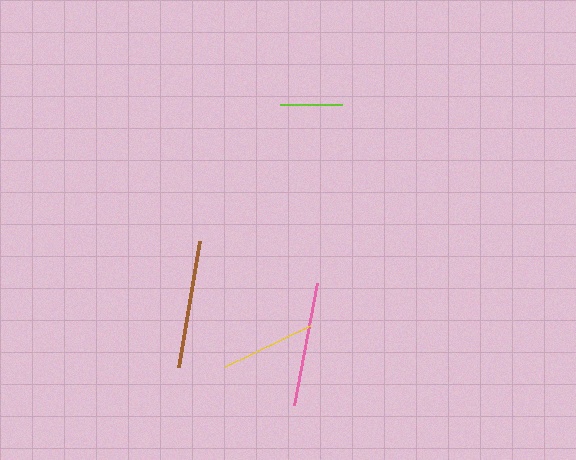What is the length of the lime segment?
The lime segment is approximately 62 pixels long.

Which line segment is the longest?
The brown line is the longest at approximately 129 pixels.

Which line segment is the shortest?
The lime line is the shortest at approximately 62 pixels.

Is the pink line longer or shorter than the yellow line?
The pink line is longer than the yellow line.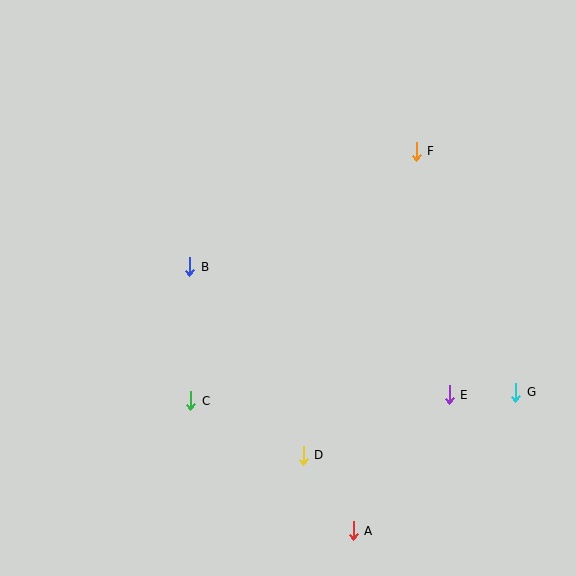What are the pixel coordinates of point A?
Point A is at (353, 531).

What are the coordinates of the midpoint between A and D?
The midpoint between A and D is at (328, 493).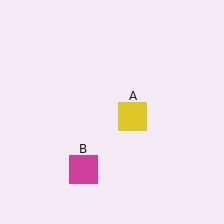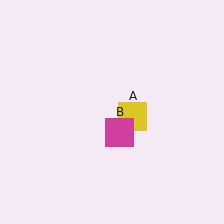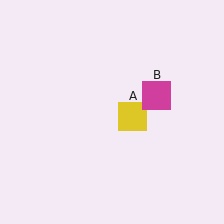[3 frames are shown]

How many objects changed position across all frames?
1 object changed position: magenta square (object B).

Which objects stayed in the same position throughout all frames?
Yellow square (object A) remained stationary.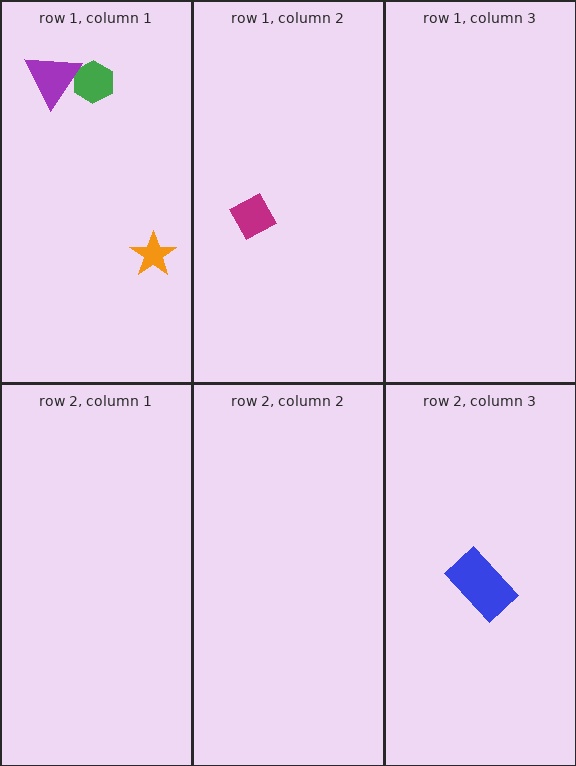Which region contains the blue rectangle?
The row 2, column 3 region.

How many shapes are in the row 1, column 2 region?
1.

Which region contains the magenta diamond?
The row 1, column 2 region.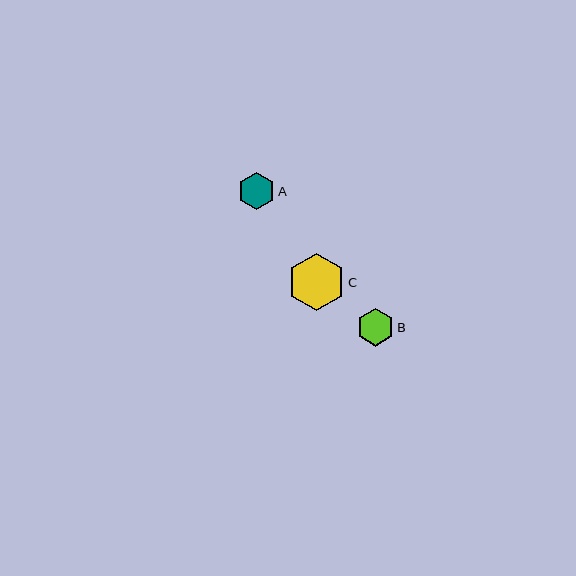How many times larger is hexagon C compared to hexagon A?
Hexagon C is approximately 1.5 times the size of hexagon A.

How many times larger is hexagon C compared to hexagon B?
Hexagon C is approximately 1.5 times the size of hexagon B.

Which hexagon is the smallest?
Hexagon B is the smallest with a size of approximately 37 pixels.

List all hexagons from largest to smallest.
From largest to smallest: C, A, B.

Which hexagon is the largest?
Hexagon C is the largest with a size of approximately 57 pixels.